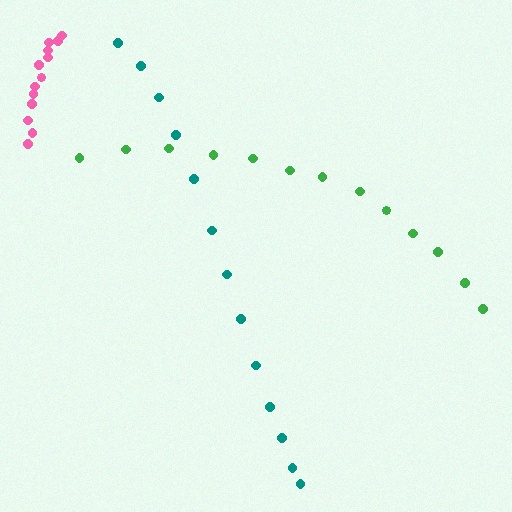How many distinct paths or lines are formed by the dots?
There are 3 distinct paths.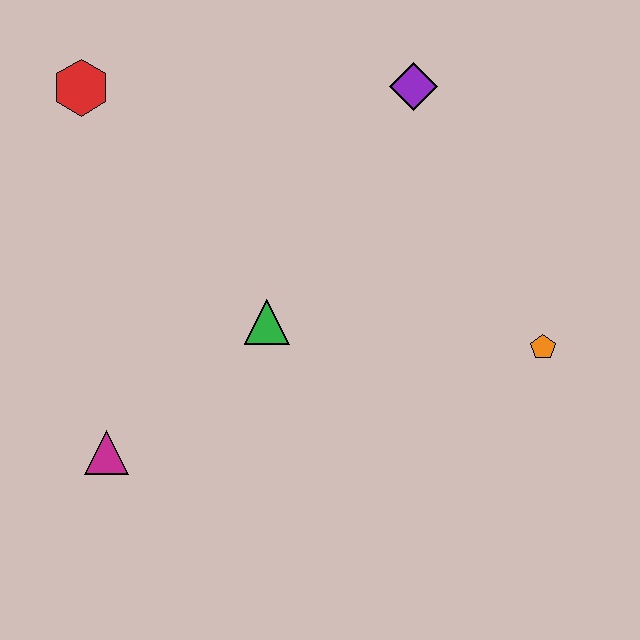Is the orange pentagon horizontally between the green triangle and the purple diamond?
No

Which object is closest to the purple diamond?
The green triangle is closest to the purple diamond.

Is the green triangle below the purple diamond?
Yes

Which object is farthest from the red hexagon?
The orange pentagon is farthest from the red hexagon.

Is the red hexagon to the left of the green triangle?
Yes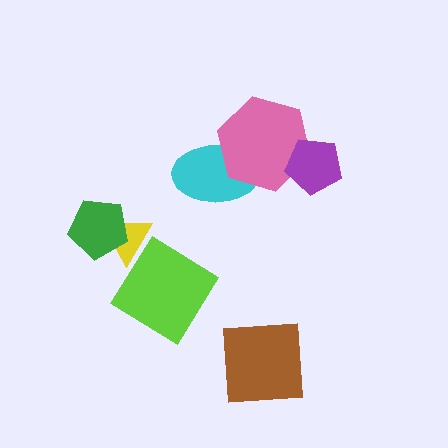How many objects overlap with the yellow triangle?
1 object overlaps with the yellow triangle.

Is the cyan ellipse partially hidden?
Yes, it is partially covered by another shape.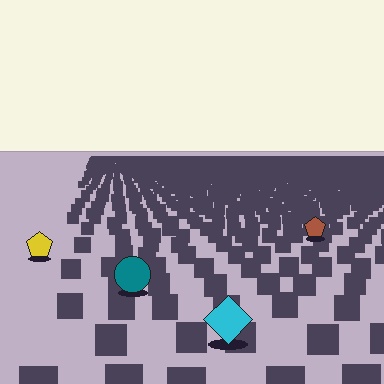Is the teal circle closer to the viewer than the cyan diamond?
No. The cyan diamond is closer — you can tell from the texture gradient: the ground texture is coarser near it.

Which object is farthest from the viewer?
The brown pentagon is farthest from the viewer. It appears smaller and the ground texture around it is denser.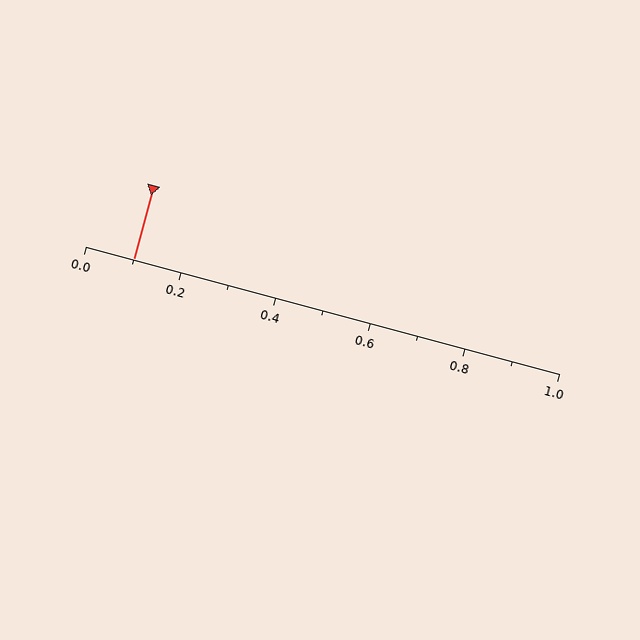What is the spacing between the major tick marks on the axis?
The major ticks are spaced 0.2 apart.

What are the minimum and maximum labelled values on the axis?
The axis runs from 0.0 to 1.0.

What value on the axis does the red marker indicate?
The marker indicates approximately 0.1.